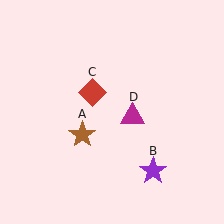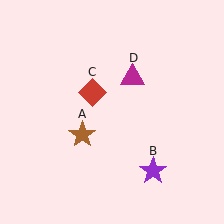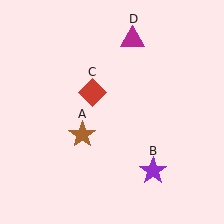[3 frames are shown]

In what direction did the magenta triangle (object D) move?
The magenta triangle (object D) moved up.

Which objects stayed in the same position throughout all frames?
Brown star (object A) and purple star (object B) and red diamond (object C) remained stationary.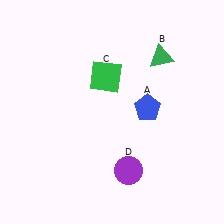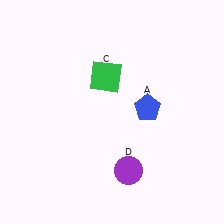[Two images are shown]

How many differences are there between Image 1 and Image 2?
There is 1 difference between the two images.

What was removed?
The green triangle (B) was removed in Image 2.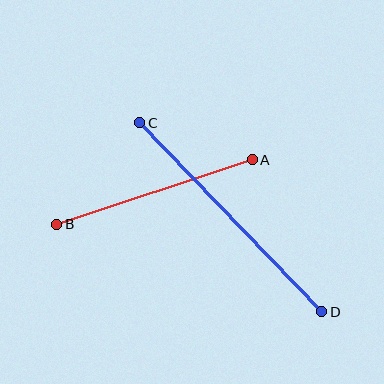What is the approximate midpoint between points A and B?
The midpoint is at approximately (154, 192) pixels.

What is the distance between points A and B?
The distance is approximately 206 pixels.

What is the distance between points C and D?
The distance is approximately 263 pixels.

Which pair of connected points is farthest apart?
Points C and D are farthest apart.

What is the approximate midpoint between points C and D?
The midpoint is at approximately (231, 217) pixels.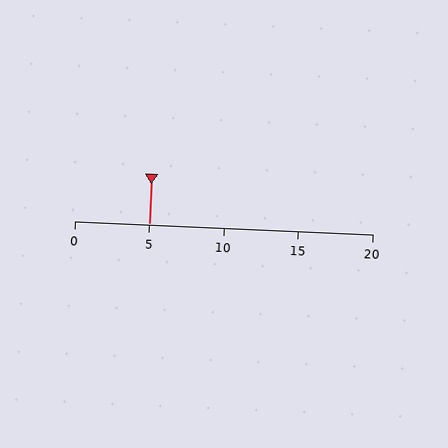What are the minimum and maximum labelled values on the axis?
The axis runs from 0 to 20.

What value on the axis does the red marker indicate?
The marker indicates approximately 5.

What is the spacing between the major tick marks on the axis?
The major ticks are spaced 5 apart.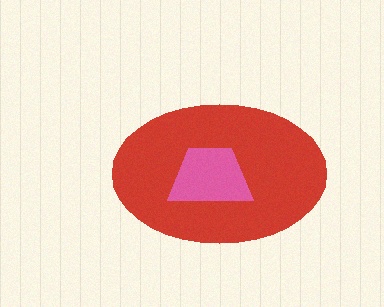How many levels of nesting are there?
2.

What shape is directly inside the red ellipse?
The pink trapezoid.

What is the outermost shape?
The red ellipse.